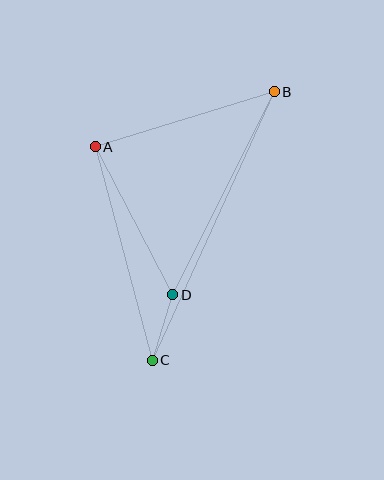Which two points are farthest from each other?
Points B and C are farthest from each other.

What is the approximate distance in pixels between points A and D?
The distance between A and D is approximately 167 pixels.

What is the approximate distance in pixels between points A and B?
The distance between A and B is approximately 187 pixels.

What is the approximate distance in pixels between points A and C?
The distance between A and C is approximately 221 pixels.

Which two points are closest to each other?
Points C and D are closest to each other.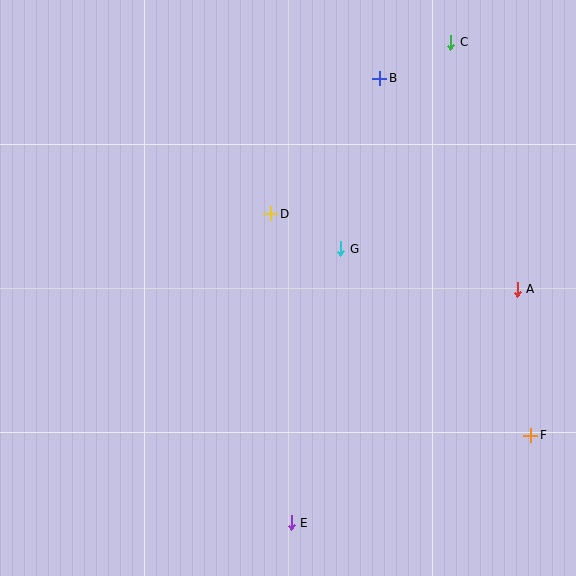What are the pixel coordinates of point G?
Point G is at (341, 249).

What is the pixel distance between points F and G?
The distance between F and G is 267 pixels.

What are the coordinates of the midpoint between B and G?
The midpoint between B and G is at (360, 163).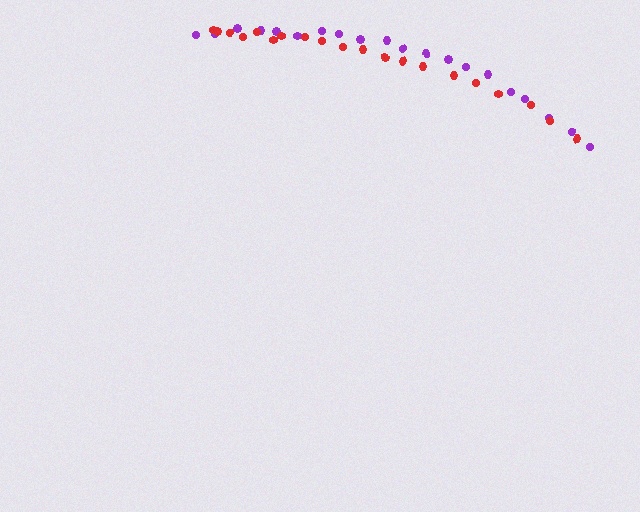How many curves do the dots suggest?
There are 2 distinct paths.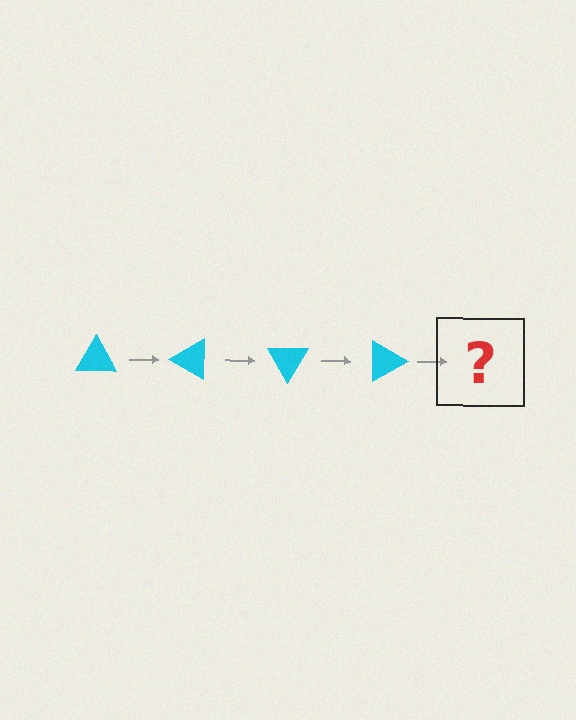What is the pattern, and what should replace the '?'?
The pattern is that the triangle rotates 30 degrees each step. The '?' should be a cyan triangle rotated 120 degrees.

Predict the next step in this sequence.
The next step is a cyan triangle rotated 120 degrees.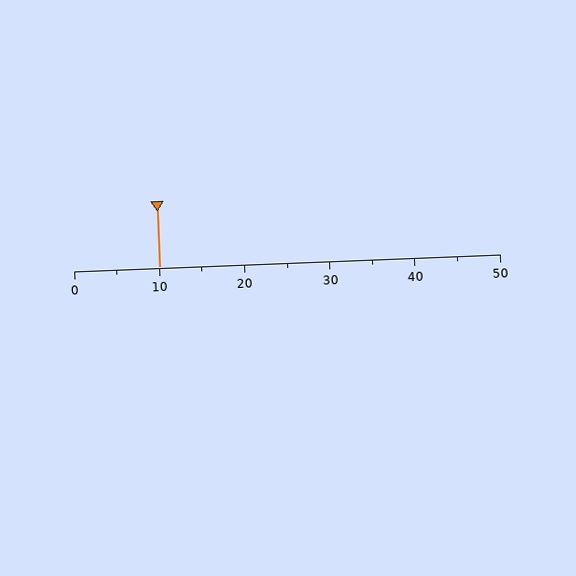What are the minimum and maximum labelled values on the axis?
The axis runs from 0 to 50.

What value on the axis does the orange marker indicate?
The marker indicates approximately 10.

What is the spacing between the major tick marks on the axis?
The major ticks are spaced 10 apart.